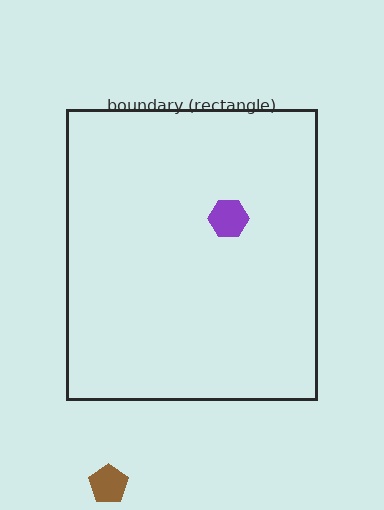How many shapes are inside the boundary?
1 inside, 1 outside.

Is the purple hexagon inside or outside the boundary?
Inside.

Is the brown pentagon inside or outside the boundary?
Outside.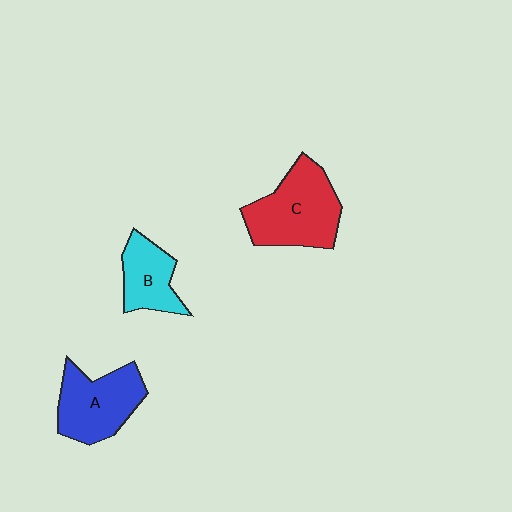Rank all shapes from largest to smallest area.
From largest to smallest: C (red), A (blue), B (cyan).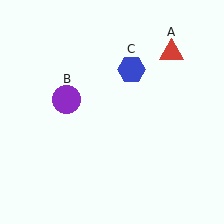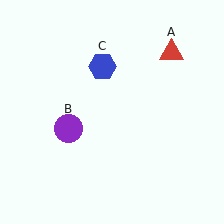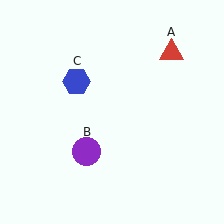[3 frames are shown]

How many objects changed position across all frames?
2 objects changed position: purple circle (object B), blue hexagon (object C).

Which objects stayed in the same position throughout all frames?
Red triangle (object A) remained stationary.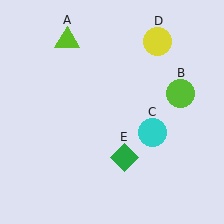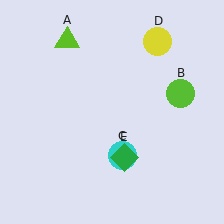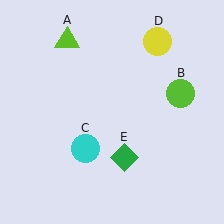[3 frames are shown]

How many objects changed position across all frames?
1 object changed position: cyan circle (object C).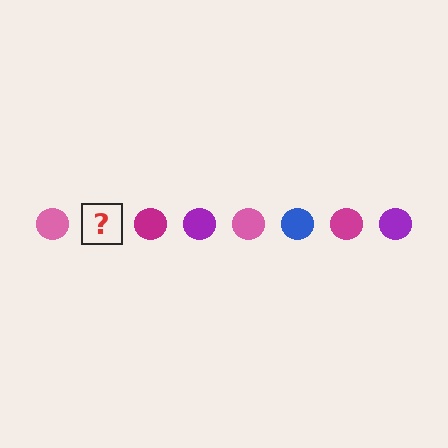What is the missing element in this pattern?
The missing element is a blue circle.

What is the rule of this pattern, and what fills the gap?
The rule is that the pattern cycles through pink, blue, magenta, purple circles. The gap should be filled with a blue circle.